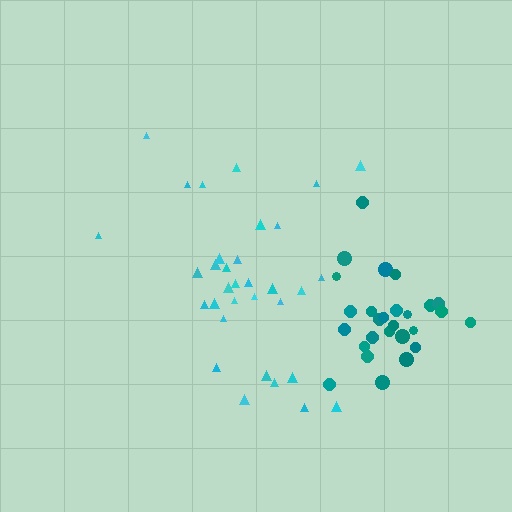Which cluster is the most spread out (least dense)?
Cyan.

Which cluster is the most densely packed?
Teal.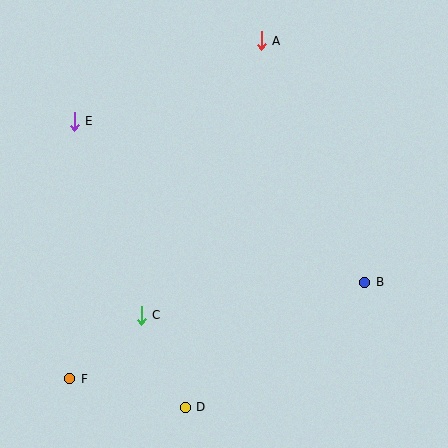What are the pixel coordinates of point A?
Point A is at (261, 41).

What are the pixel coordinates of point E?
Point E is at (74, 121).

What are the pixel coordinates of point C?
Point C is at (141, 315).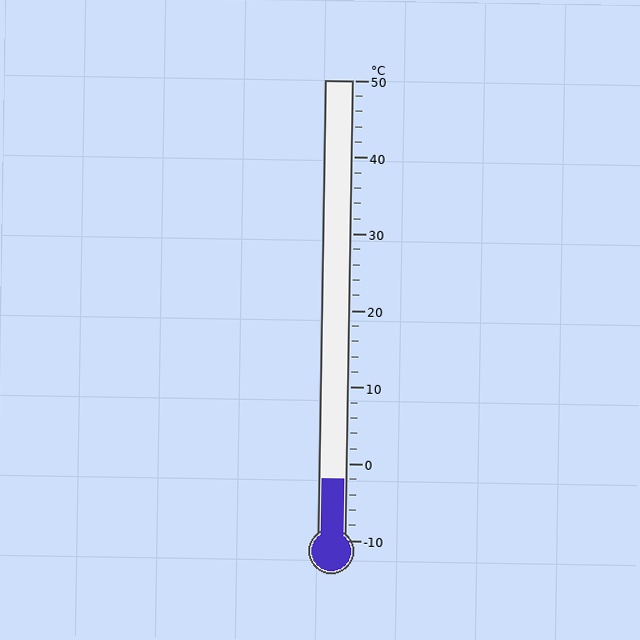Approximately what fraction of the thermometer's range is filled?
The thermometer is filled to approximately 15% of its range.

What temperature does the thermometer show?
The thermometer shows approximately -2°C.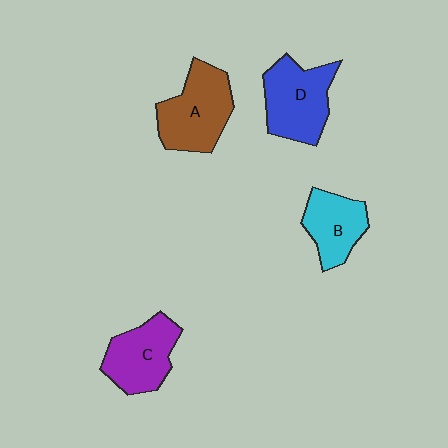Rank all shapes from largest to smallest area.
From largest to smallest: A (brown), D (blue), C (purple), B (cyan).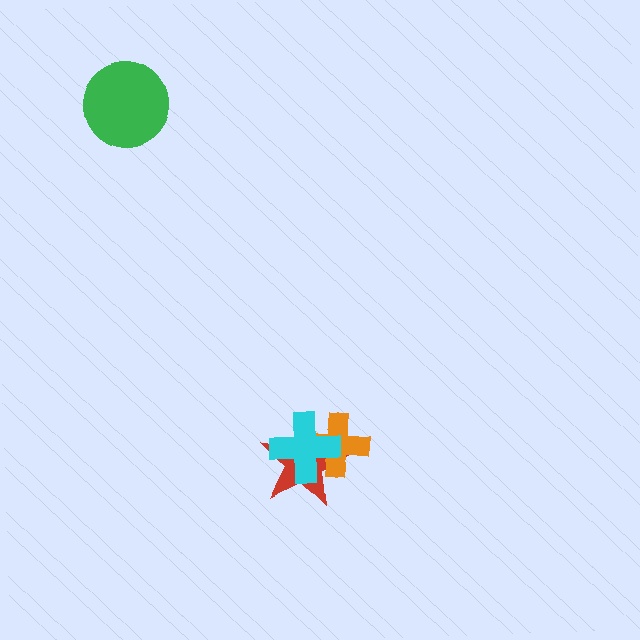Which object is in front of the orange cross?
The cyan cross is in front of the orange cross.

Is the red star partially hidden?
Yes, it is partially covered by another shape.